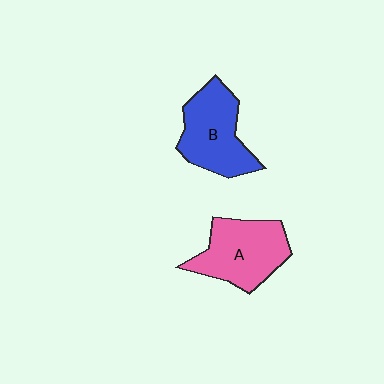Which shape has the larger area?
Shape A (pink).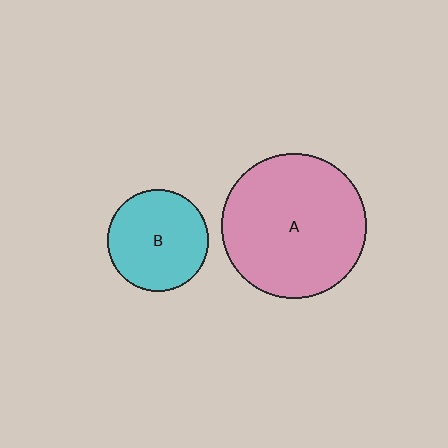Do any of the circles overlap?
No, none of the circles overlap.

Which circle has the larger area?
Circle A (pink).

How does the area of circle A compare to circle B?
Approximately 2.0 times.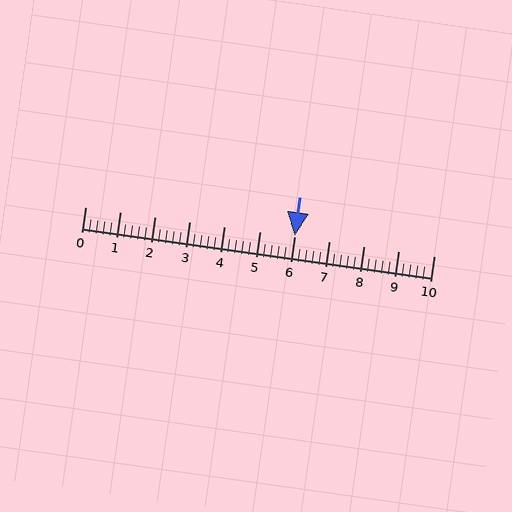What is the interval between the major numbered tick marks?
The major tick marks are spaced 1 units apart.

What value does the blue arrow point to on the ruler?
The blue arrow points to approximately 6.0.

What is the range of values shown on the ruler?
The ruler shows values from 0 to 10.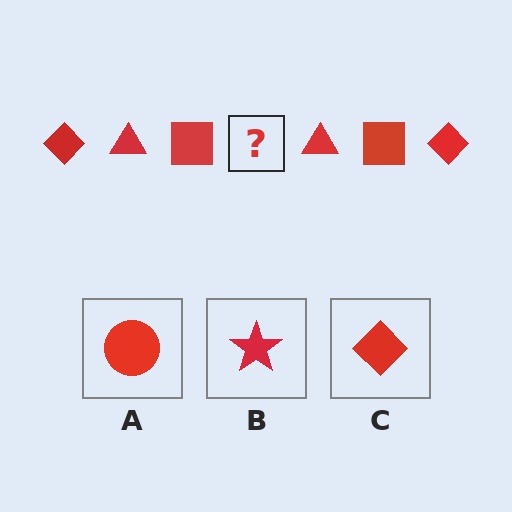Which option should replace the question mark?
Option C.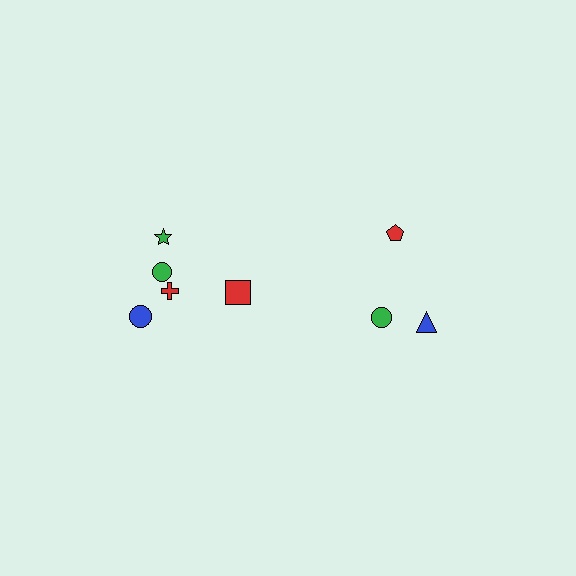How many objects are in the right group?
There are 3 objects.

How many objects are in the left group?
There are 5 objects.